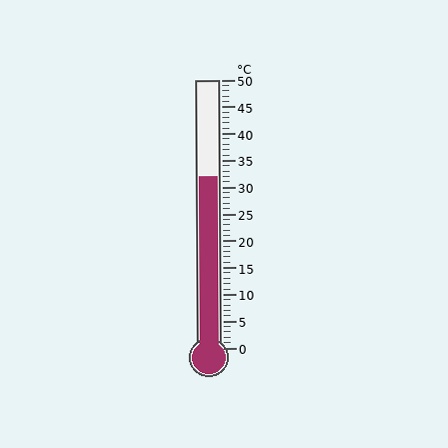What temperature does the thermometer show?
The thermometer shows approximately 32°C.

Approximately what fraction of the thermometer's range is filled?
The thermometer is filled to approximately 65% of its range.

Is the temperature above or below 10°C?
The temperature is above 10°C.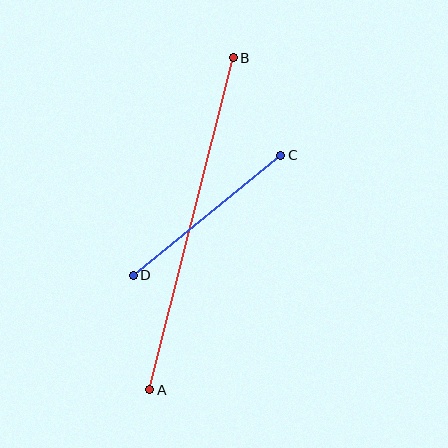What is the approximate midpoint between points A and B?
The midpoint is at approximately (191, 224) pixels.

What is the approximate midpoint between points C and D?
The midpoint is at approximately (207, 215) pixels.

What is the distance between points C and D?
The distance is approximately 190 pixels.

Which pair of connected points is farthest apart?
Points A and B are farthest apart.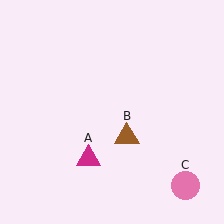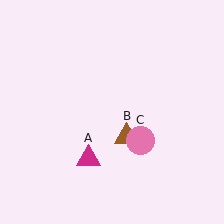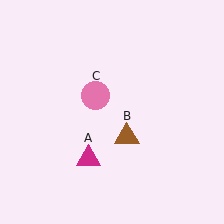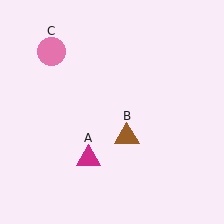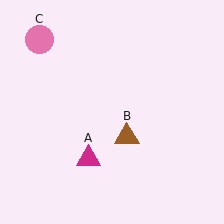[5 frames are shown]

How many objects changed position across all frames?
1 object changed position: pink circle (object C).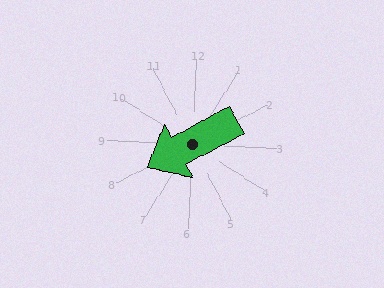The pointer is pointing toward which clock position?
Roughly 8 o'clock.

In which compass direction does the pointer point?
Southwest.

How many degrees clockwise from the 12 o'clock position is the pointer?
Approximately 239 degrees.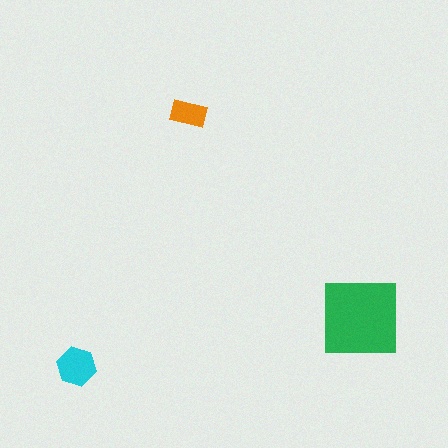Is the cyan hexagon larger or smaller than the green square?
Smaller.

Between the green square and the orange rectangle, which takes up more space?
The green square.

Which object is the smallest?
The orange rectangle.